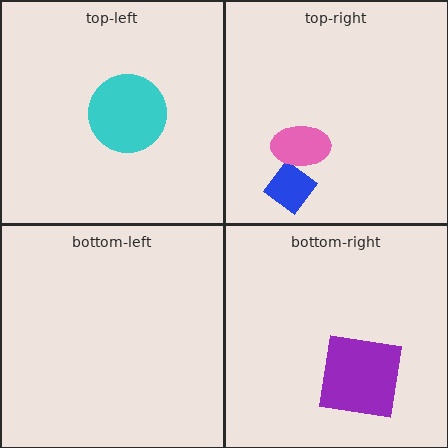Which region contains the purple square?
The bottom-right region.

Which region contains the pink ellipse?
The top-right region.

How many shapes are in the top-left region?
1.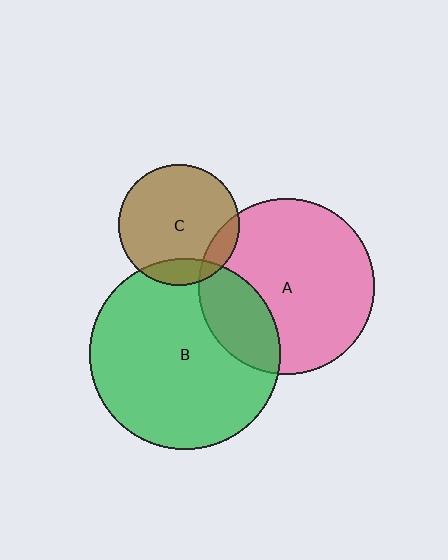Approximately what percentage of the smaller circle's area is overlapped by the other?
Approximately 10%.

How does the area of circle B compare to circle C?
Approximately 2.5 times.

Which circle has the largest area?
Circle B (green).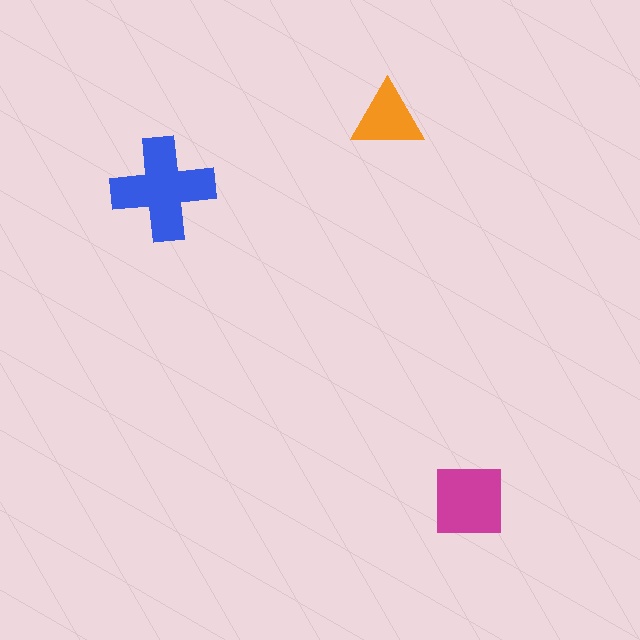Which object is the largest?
The blue cross.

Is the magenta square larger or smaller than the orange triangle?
Larger.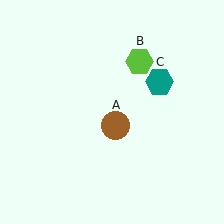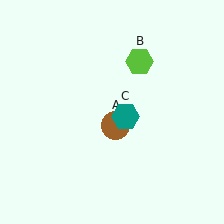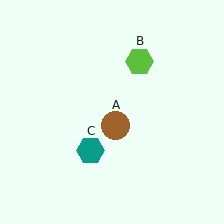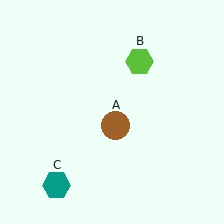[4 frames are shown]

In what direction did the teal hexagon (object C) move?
The teal hexagon (object C) moved down and to the left.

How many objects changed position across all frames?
1 object changed position: teal hexagon (object C).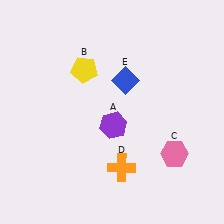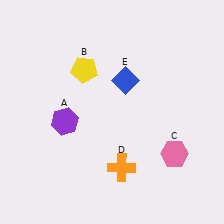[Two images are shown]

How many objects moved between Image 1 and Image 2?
1 object moved between the two images.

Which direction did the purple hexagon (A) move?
The purple hexagon (A) moved left.